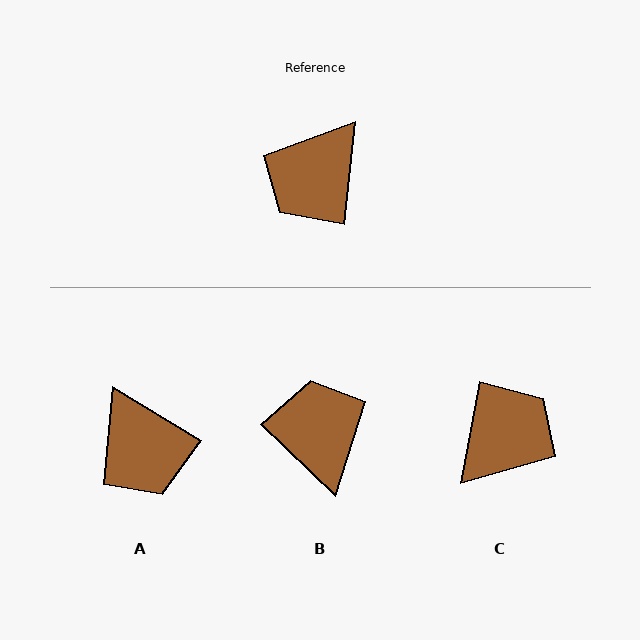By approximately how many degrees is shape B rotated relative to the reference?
Approximately 128 degrees clockwise.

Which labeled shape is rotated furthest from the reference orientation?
C, about 176 degrees away.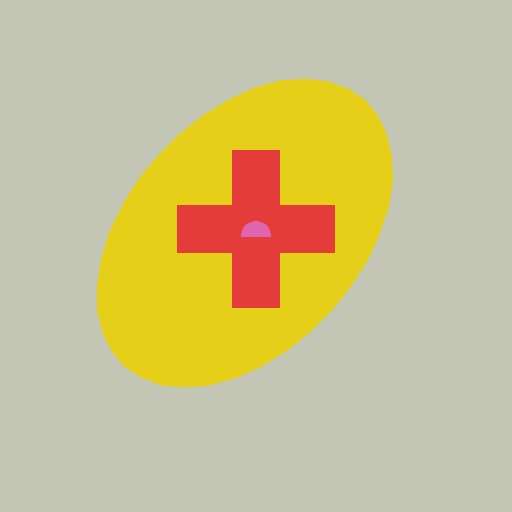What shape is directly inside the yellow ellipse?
The red cross.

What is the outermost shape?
The yellow ellipse.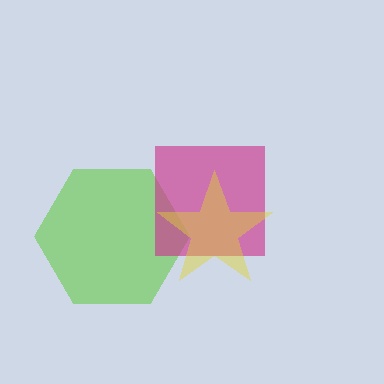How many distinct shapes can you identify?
There are 3 distinct shapes: a lime hexagon, a magenta square, a yellow star.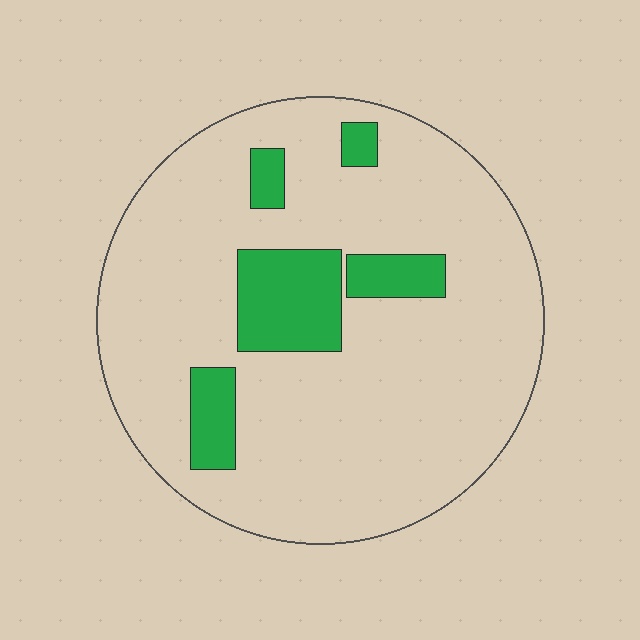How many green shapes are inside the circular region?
5.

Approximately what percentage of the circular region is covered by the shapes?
Approximately 15%.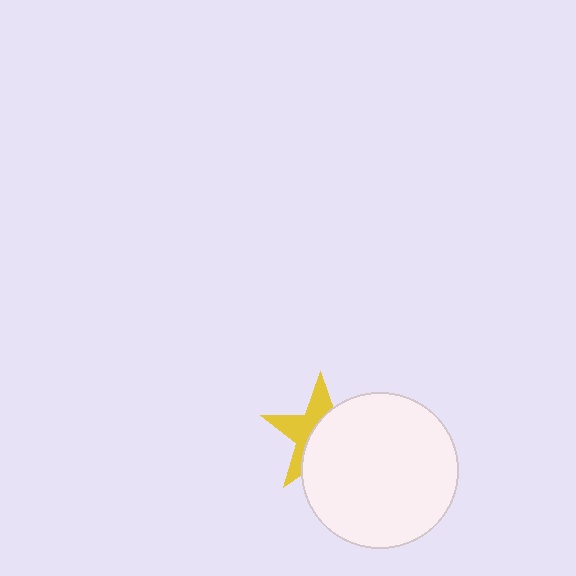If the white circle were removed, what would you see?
You would see the complete yellow star.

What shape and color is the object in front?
The object in front is a white circle.